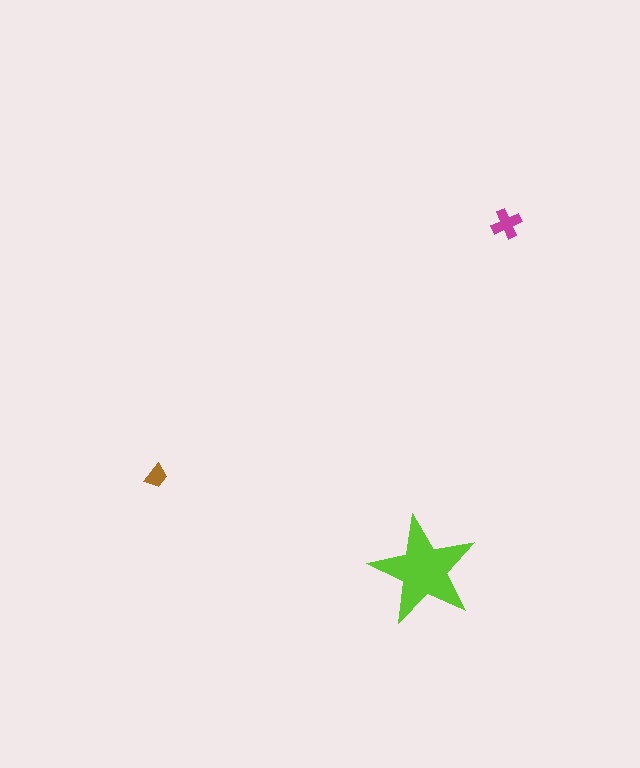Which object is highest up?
The magenta cross is topmost.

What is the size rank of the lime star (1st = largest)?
1st.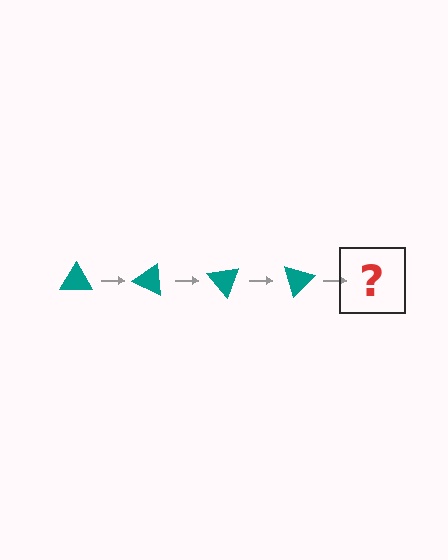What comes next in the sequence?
The next element should be a teal triangle rotated 100 degrees.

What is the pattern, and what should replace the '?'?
The pattern is that the triangle rotates 25 degrees each step. The '?' should be a teal triangle rotated 100 degrees.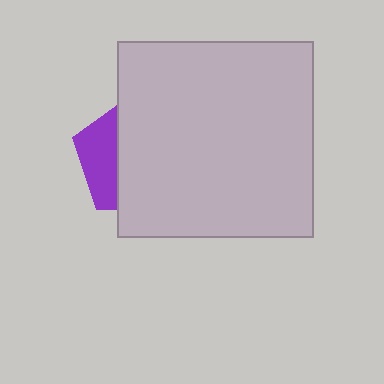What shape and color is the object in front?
The object in front is a light gray square.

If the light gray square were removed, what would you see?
You would see the complete purple pentagon.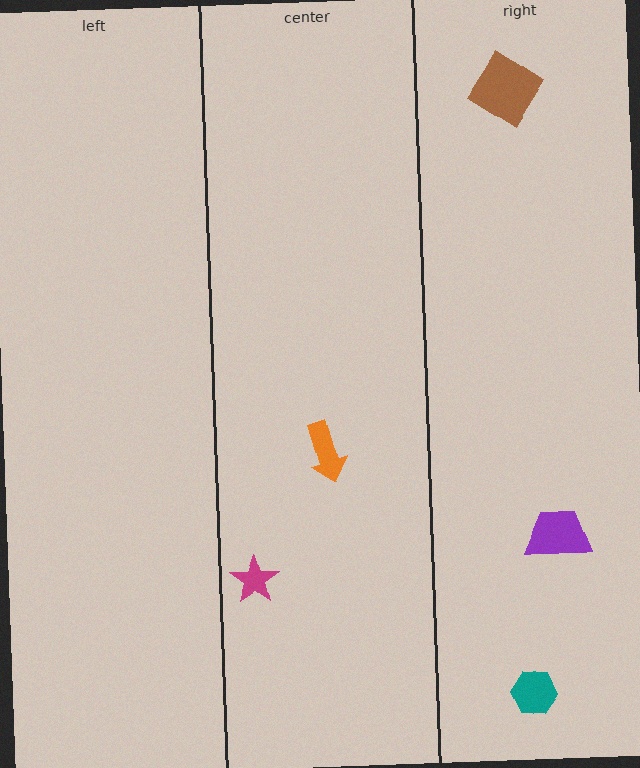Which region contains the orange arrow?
The center region.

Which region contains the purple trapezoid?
The right region.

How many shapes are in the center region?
2.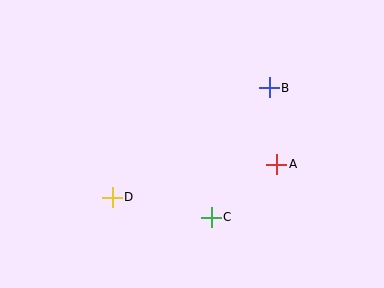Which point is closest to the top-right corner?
Point B is closest to the top-right corner.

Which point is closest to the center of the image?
Point C at (211, 217) is closest to the center.